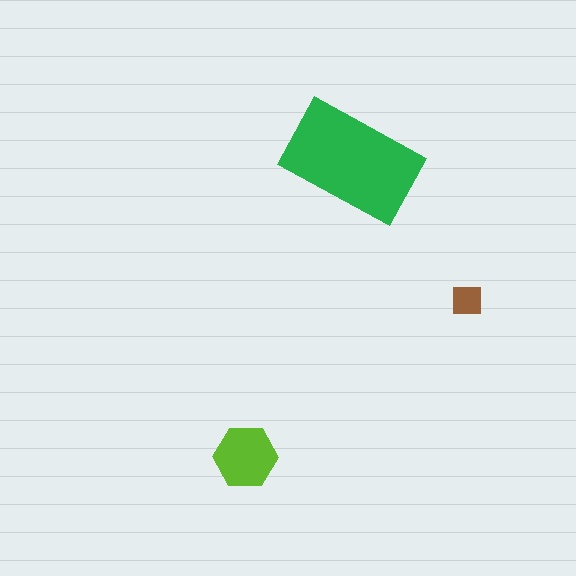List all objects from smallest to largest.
The brown square, the lime hexagon, the green rectangle.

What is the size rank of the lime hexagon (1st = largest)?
2nd.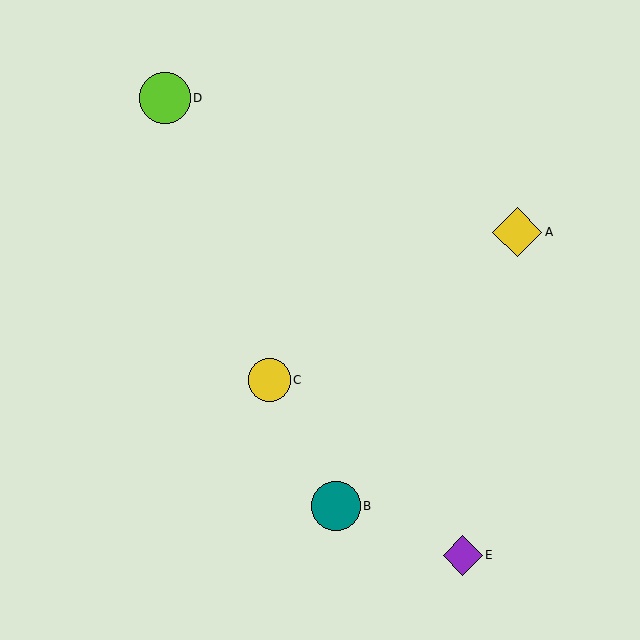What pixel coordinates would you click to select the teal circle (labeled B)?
Click at (336, 506) to select the teal circle B.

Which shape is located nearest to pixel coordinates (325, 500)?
The teal circle (labeled B) at (336, 506) is nearest to that location.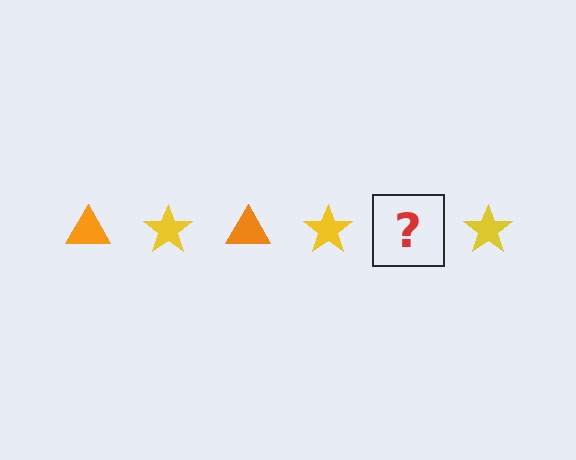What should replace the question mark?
The question mark should be replaced with an orange triangle.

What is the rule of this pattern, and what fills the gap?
The rule is that the pattern alternates between orange triangle and yellow star. The gap should be filled with an orange triangle.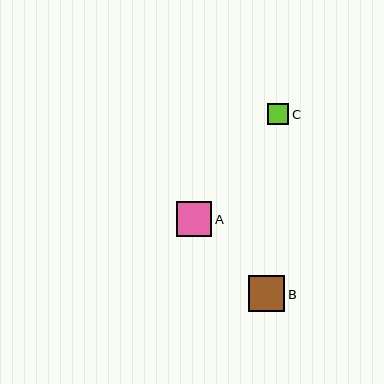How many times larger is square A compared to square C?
Square A is approximately 1.6 times the size of square C.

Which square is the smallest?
Square C is the smallest with a size of approximately 21 pixels.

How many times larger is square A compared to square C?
Square A is approximately 1.6 times the size of square C.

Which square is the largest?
Square B is the largest with a size of approximately 36 pixels.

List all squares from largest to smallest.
From largest to smallest: B, A, C.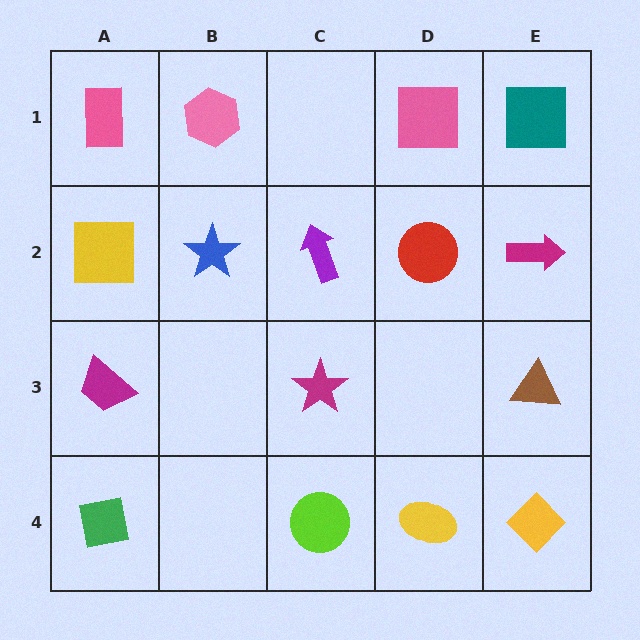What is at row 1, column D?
A pink square.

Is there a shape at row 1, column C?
No, that cell is empty.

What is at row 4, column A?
A green square.